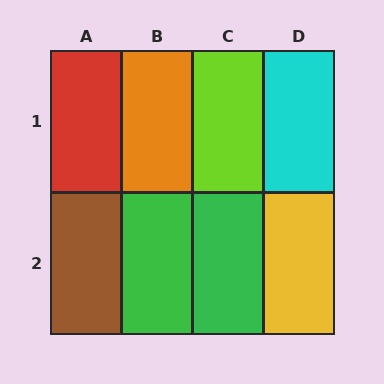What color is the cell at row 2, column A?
Brown.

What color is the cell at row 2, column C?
Green.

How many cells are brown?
1 cell is brown.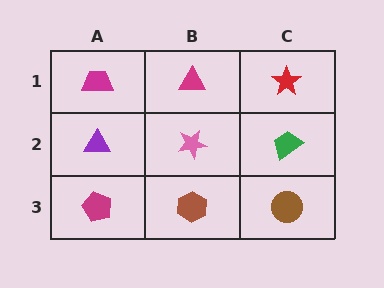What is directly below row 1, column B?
A pink star.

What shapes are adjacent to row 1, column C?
A green trapezoid (row 2, column C), a magenta triangle (row 1, column B).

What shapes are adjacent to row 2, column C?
A red star (row 1, column C), a brown circle (row 3, column C), a pink star (row 2, column B).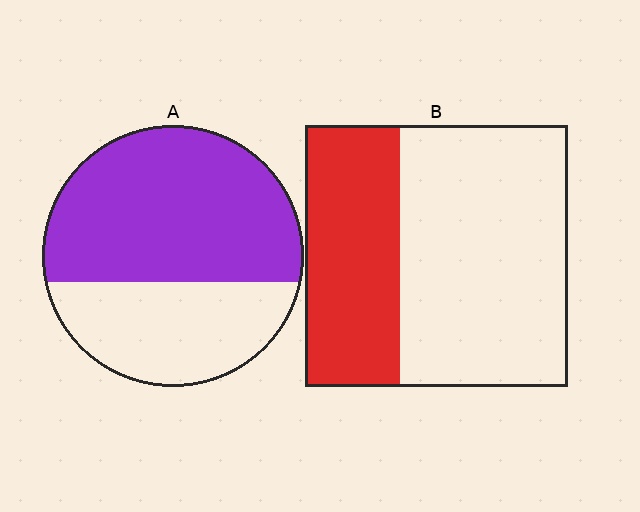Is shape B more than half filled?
No.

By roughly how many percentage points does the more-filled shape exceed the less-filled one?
By roughly 25 percentage points (A over B).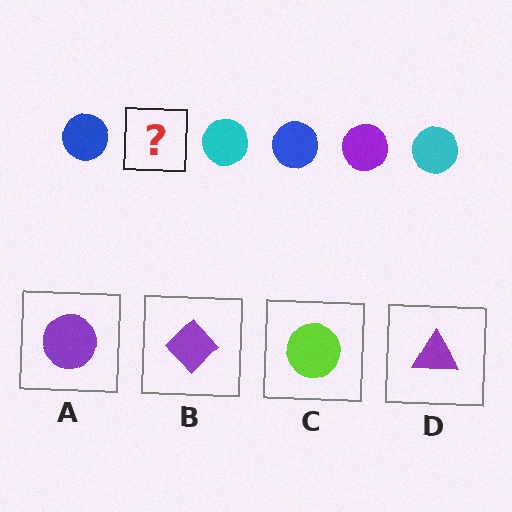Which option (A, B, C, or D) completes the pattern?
A.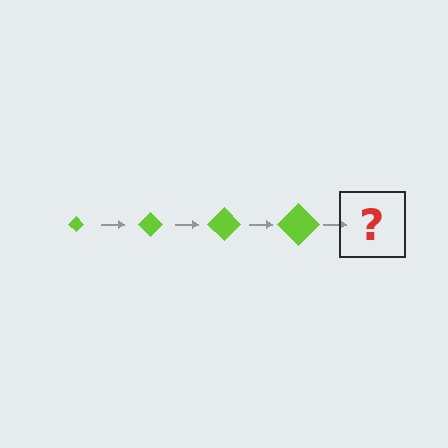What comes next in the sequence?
The next element should be a lime diamond, larger than the previous one.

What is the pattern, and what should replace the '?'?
The pattern is that the diamond gets progressively larger each step. The '?' should be a lime diamond, larger than the previous one.